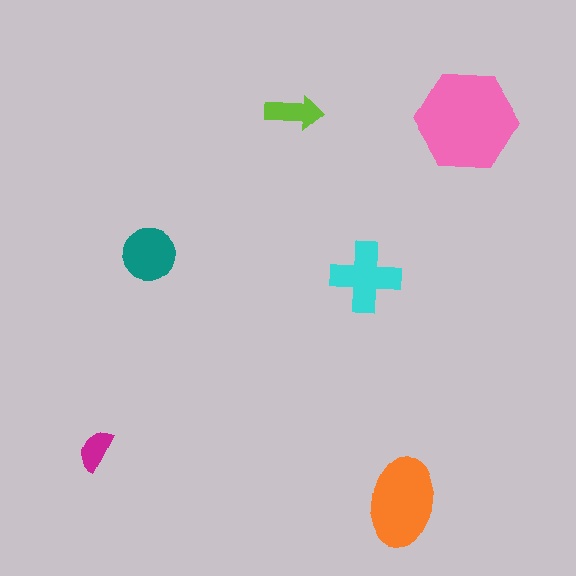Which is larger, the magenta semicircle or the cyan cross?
The cyan cross.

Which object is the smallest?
The magenta semicircle.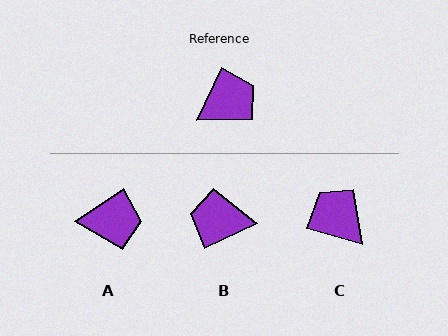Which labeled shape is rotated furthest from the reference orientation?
B, about 140 degrees away.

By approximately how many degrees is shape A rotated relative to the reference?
Approximately 31 degrees clockwise.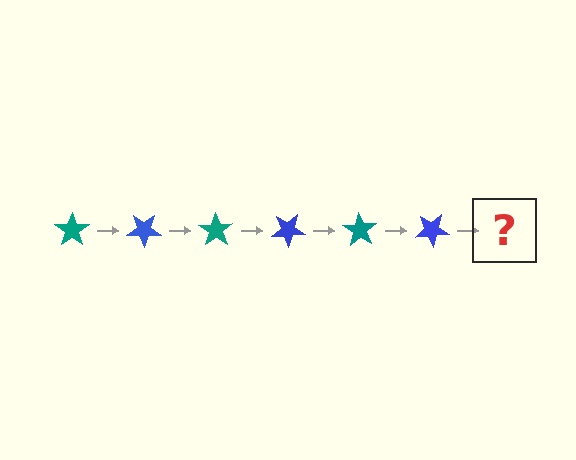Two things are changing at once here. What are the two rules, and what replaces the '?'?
The two rules are that it rotates 35 degrees each step and the color cycles through teal and blue. The '?' should be a teal star, rotated 210 degrees from the start.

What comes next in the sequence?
The next element should be a teal star, rotated 210 degrees from the start.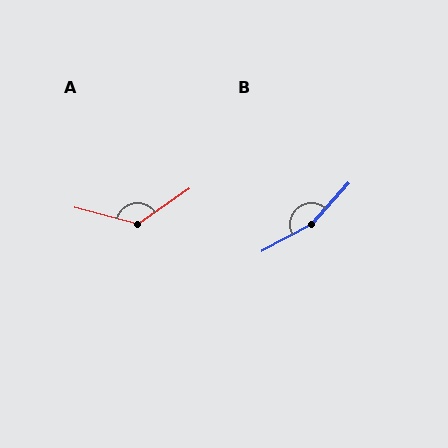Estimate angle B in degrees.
Approximately 160 degrees.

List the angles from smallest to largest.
A (130°), B (160°).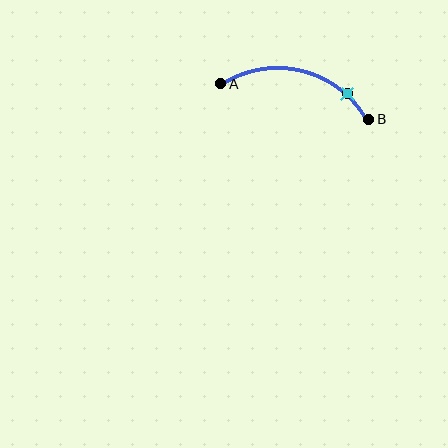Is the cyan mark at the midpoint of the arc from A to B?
No. The cyan mark lies on the arc but is closer to endpoint B. The arc midpoint would be at the point on the curve equidistant along the arc from both A and B.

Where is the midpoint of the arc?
The arc midpoint is the point on the curve farthest from the straight line joining A and B. It sits above that line.